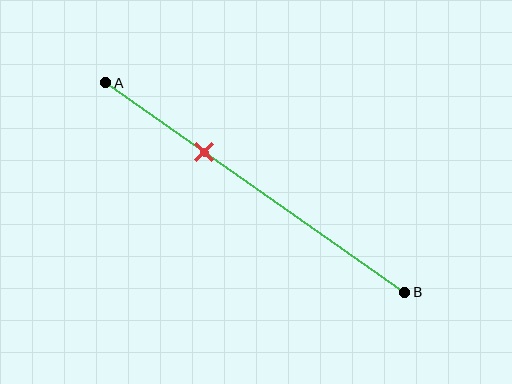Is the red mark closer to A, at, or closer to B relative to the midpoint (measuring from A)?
The red mark is closer to point A than the midpoint of segment AB.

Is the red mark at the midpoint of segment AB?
No, the mark is at about 35% from A, not at the 50% midpoint.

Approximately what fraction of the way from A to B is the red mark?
The red mark is approximately 35% of the way from A to B.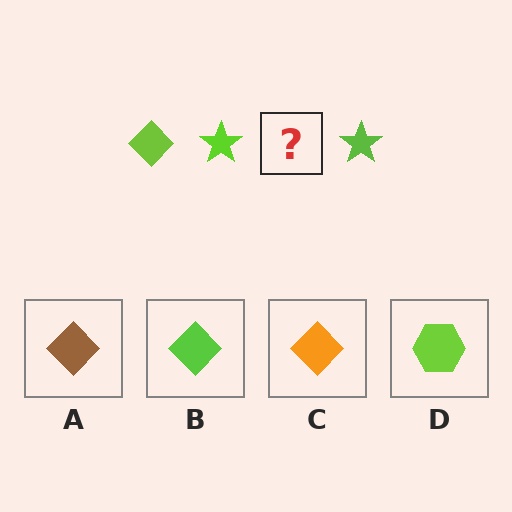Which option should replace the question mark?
Option B.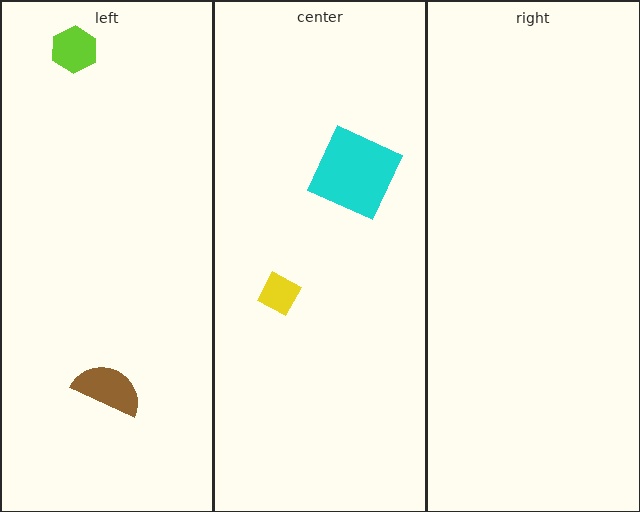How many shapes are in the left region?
2.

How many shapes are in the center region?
2.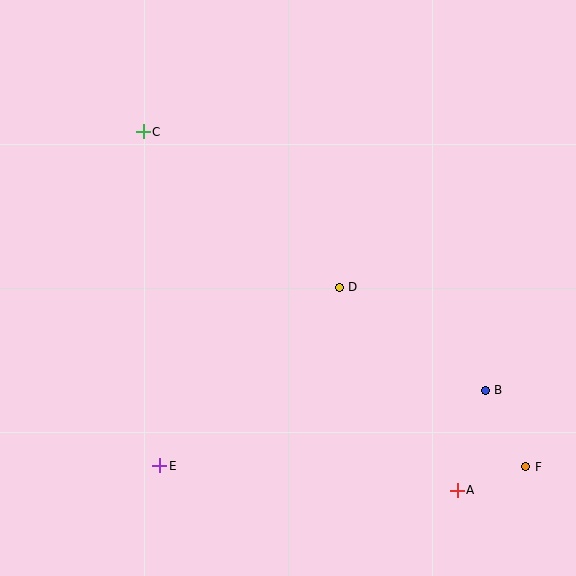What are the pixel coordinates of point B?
Point B is at (485, 390).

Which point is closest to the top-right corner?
Point D is closest to the top-right corner.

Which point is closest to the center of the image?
Point D at (339, 287) is closest to the center.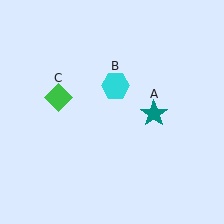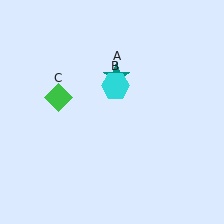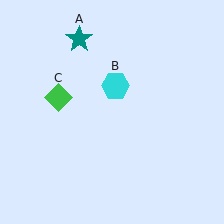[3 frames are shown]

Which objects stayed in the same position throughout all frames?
Cyan hexagon (object B) and green diamond (object C) remained stationary.